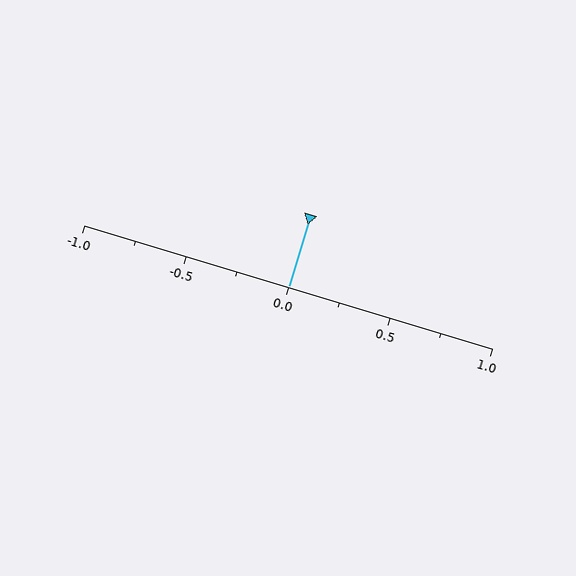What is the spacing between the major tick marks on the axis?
The major ticks are spaced 0.5 apart.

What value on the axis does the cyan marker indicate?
The marker indicates approximately 0.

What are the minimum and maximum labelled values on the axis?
The axis runs from -1.0 to 1.0.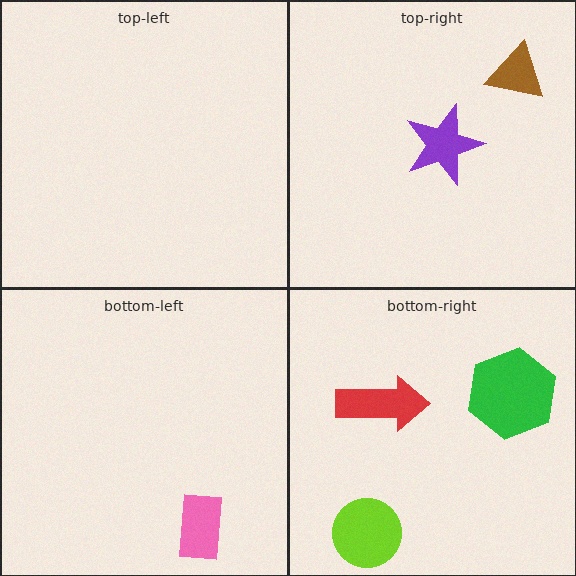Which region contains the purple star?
The top-right region.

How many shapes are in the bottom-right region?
3.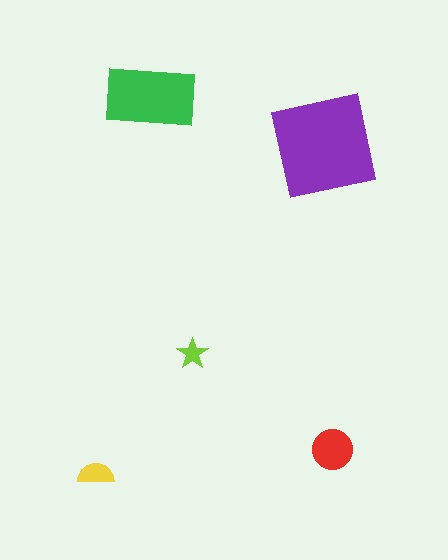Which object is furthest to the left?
The yellow semicircle is leftmost.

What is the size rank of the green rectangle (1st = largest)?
2nd.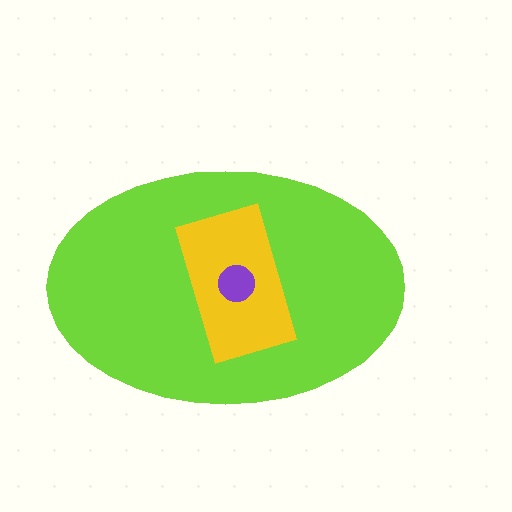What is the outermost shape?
The lime ellipse.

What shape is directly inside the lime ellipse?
The yellow rectangle.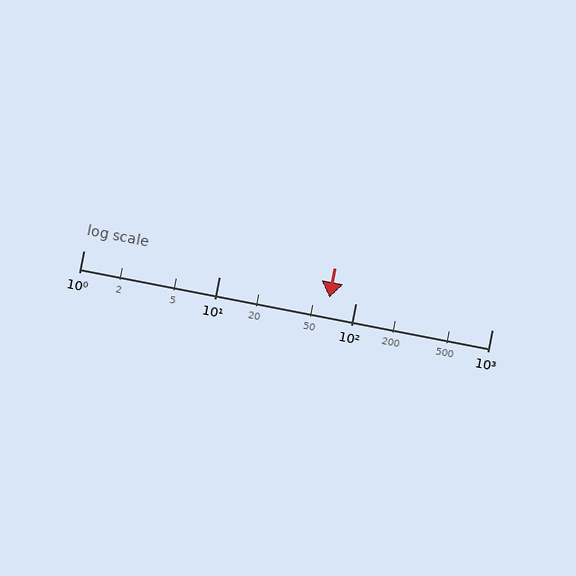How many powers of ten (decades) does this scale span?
The scale spans 3 decades, from 1 to 1000.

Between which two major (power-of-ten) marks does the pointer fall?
The pointer is between 10 and 100.